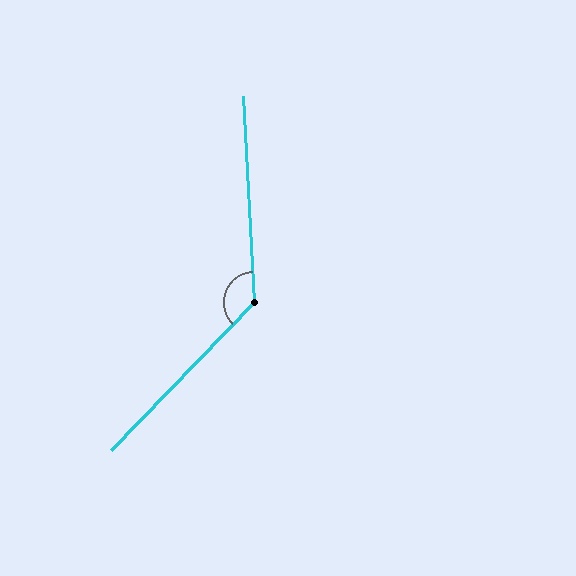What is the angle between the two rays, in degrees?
Approximately 133 degrees.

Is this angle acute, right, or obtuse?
It is obtuse.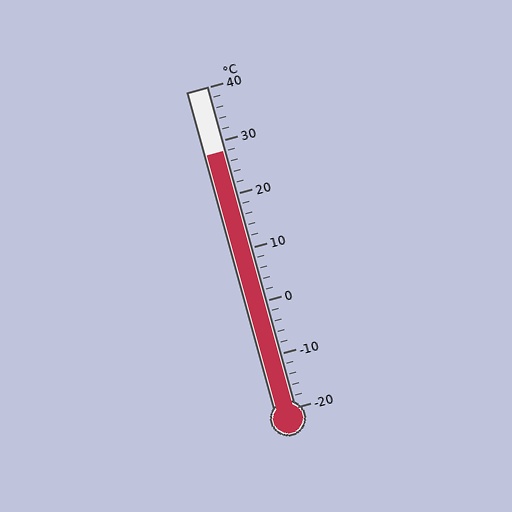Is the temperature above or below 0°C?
The temperature is above 0°C.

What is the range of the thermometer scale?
The thermometer scale ranges from -20°C to 40°C.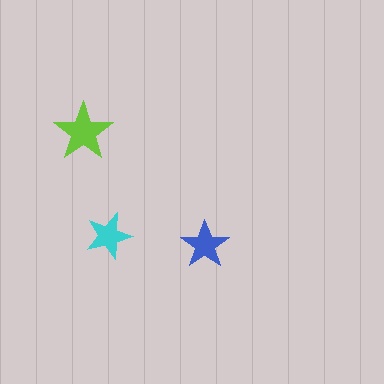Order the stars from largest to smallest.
the lime one, the blue one, the cyan one.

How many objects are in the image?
There are 3 objects in the image.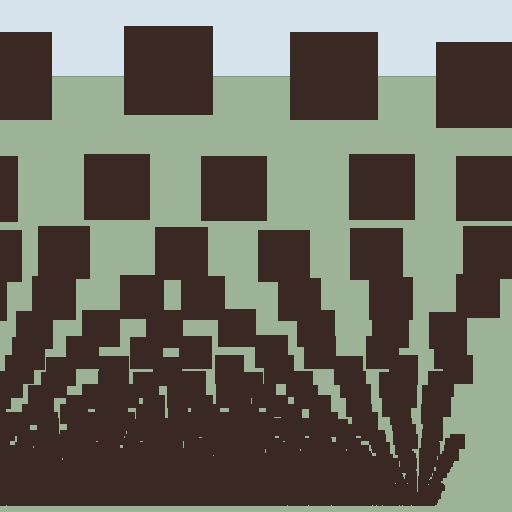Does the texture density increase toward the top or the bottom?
Density increases toward the bottom.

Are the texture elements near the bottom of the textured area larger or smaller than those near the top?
Smaller. The gradient is inverted — elements near the bottom are smaller and denser.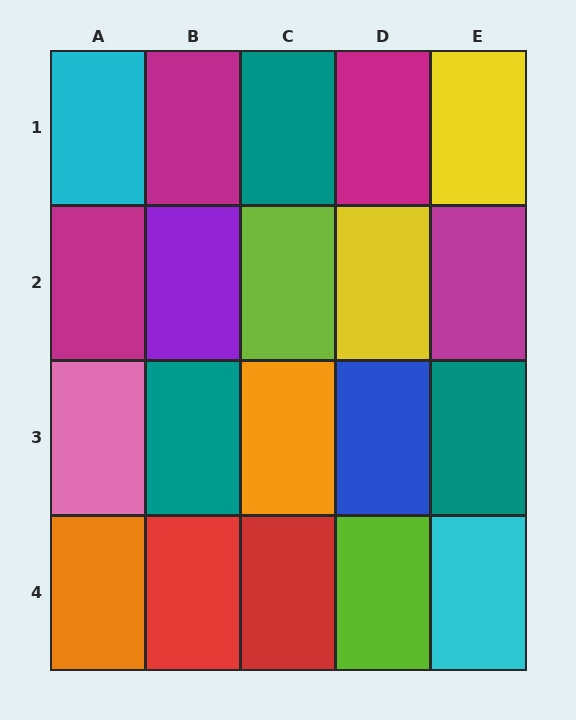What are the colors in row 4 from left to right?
Orange, red, red, lime, cyan.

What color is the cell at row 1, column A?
Cyan.